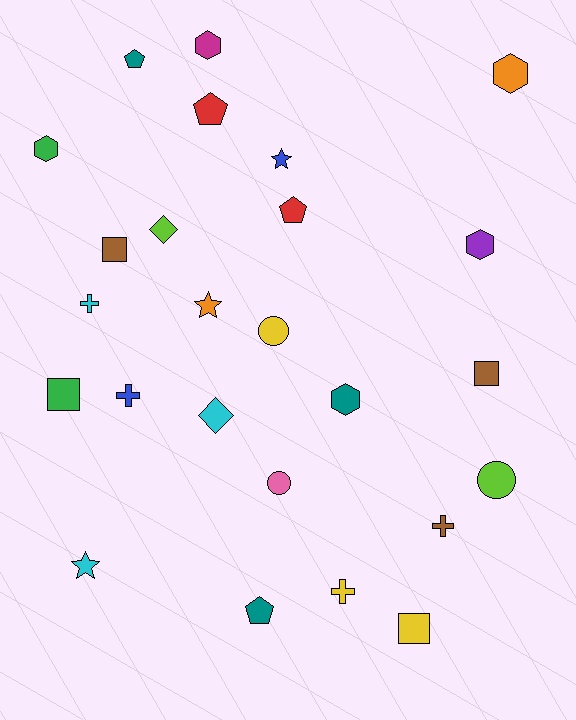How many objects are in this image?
There are 25 objects.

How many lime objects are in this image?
There are 2 lime objects.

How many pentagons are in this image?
There are 4 pentagons.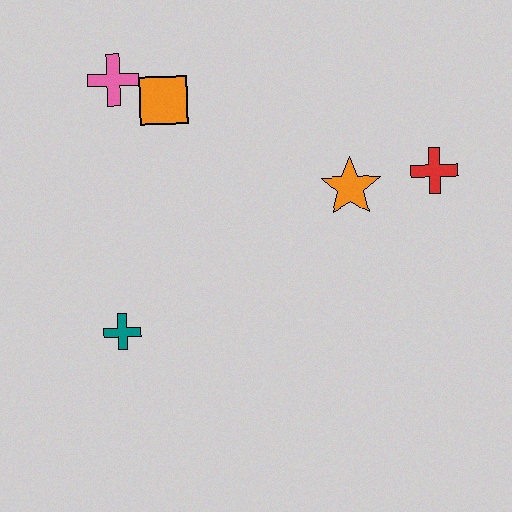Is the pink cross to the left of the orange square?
Yes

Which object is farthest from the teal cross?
The red cross is farthest from the teal cross.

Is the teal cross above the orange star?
No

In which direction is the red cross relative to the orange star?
The red cross is to the right of the orange star.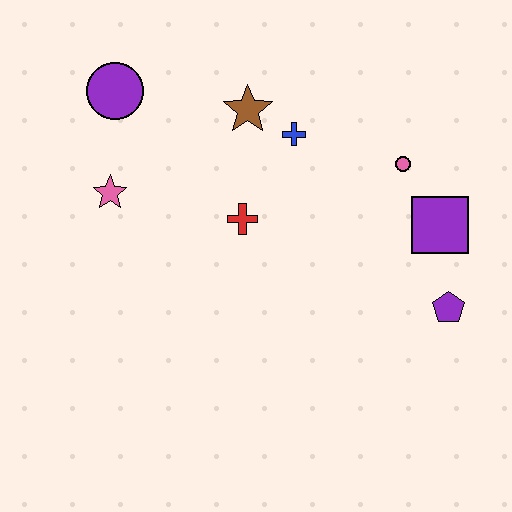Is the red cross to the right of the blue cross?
No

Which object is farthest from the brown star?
The purple pentagon is farthest from the brown star.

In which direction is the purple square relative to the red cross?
The purple square is to the right of the red cross.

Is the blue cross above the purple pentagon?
Yes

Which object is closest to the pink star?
The purple circle is closest to the pink star.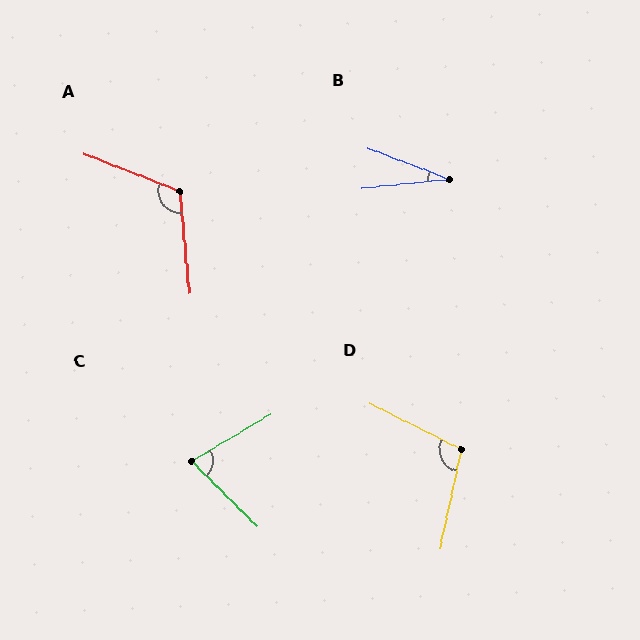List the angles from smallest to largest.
B (27°), C (75°), D (104°), A (117°).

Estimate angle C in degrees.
Approximately 75 degrees.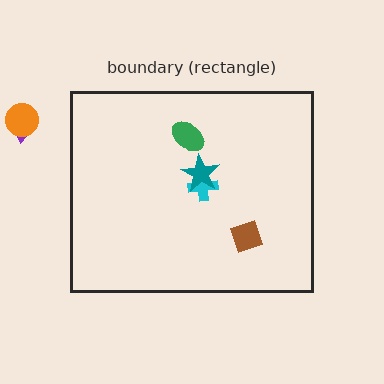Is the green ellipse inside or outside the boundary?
Inside.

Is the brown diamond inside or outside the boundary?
Inside.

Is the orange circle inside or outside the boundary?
Outside.